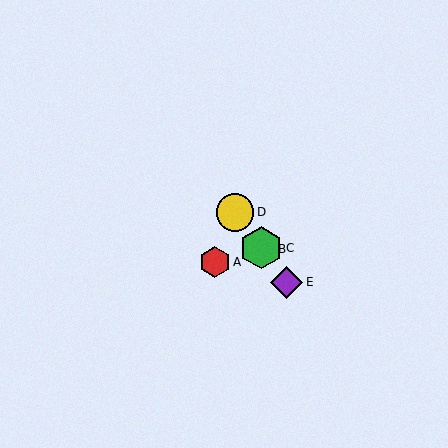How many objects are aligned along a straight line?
4 objects (B, C, D, E) are aligned along a straight line.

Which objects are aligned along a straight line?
Objects B, C, D, E are aligned along a straight line.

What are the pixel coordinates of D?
Object D is at (235, 212).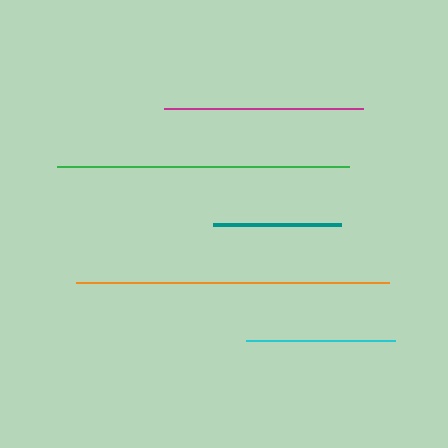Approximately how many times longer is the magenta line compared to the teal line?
The magenta line is approximately 1.6 times the length of the teal line.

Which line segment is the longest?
The orange line is the longest at approximately 312 pixels.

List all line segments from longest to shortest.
From longest to shortest: orange, green, magenta, cyan, teal.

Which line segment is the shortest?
The teal line is the shortest at approximately 128 pixels.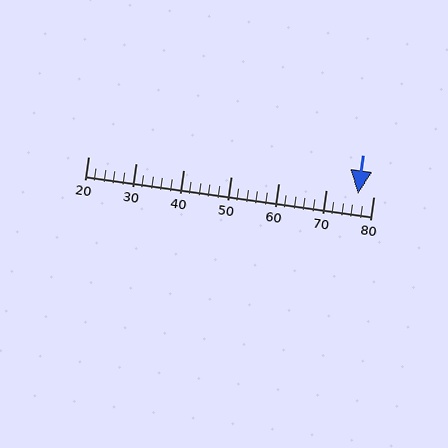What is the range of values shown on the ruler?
The ruler shows values from 20 to 80.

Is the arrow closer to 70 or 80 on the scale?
The arrow is closer to 80.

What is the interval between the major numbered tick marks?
The major tick marks are spaced 10 units apart.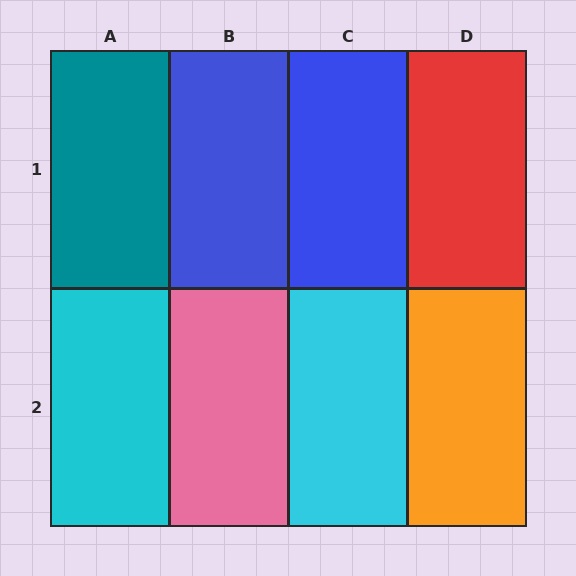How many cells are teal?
1 cell is teal.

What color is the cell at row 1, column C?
Blue.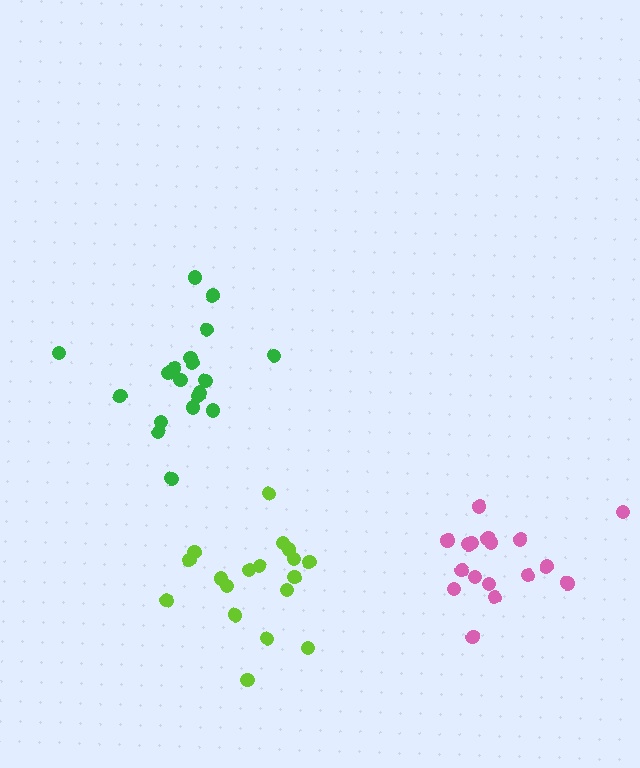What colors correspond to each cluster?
The clusters are colored: lime, pink, green.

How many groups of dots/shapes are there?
There are 3 groups.